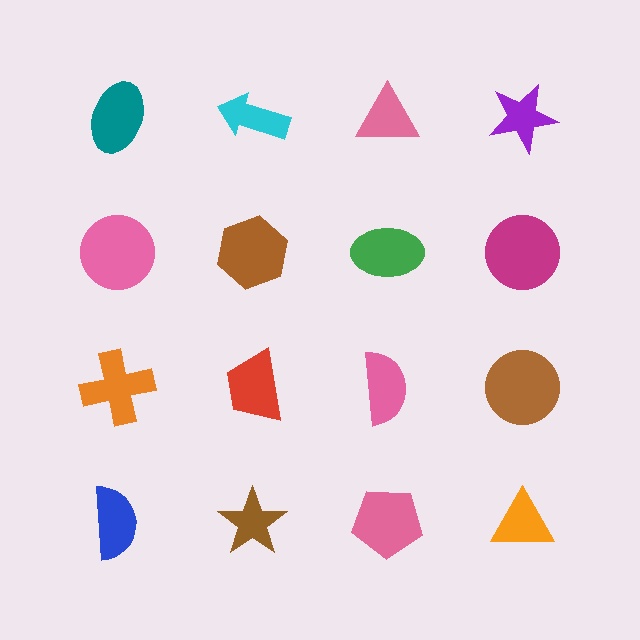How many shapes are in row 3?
4 shapes.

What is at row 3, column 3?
A pink semicircle.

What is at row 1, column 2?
A cyan arrow.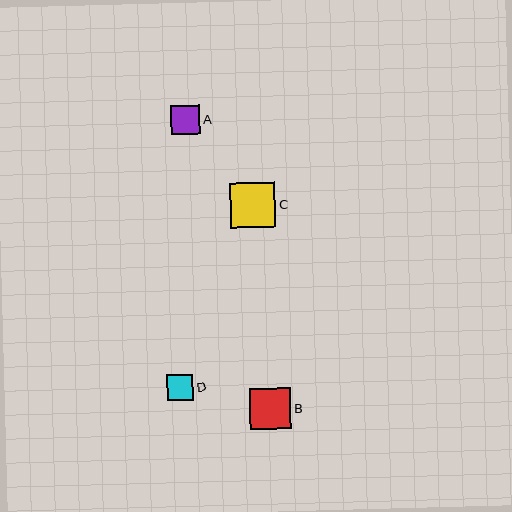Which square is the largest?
Square C is the largest with a size of approximately 45 pixels.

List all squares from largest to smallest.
From largest to smallest: C, B, A, D.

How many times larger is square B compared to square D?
Square B is approximately 1.6 times the size of square D.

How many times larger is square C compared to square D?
Square C is approximately 1.7 times the size of square D.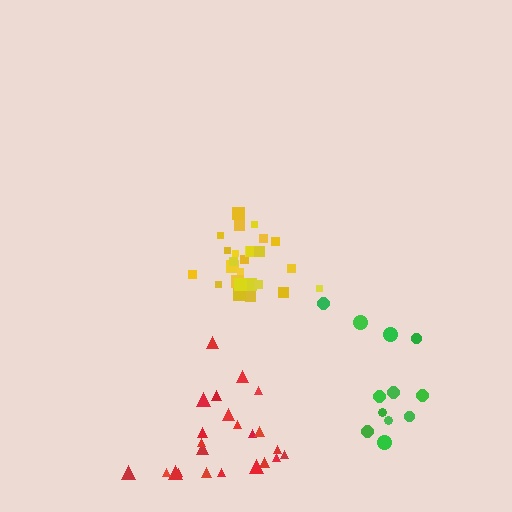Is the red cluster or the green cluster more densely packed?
Red.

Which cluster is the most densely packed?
Yellow.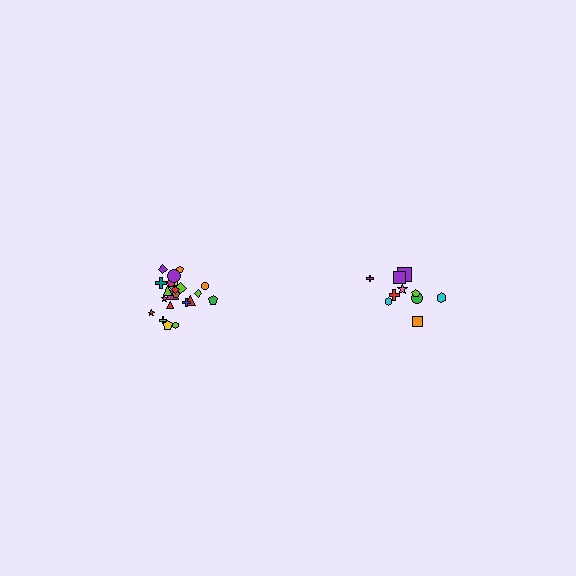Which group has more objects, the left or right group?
The left group.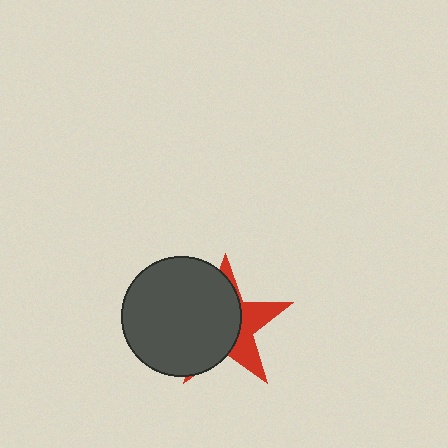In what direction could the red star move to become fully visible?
The red star could move right. That would shift it out from behind the dark gray circle entirely.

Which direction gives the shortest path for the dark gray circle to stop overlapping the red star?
Moving left gives the shortest separation.